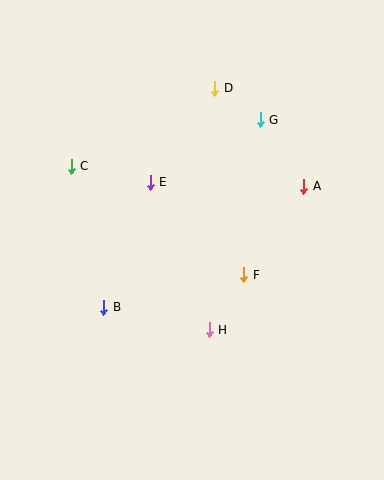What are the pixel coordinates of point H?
Point H is at (209, 330).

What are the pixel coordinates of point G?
Point G is at (260, 120).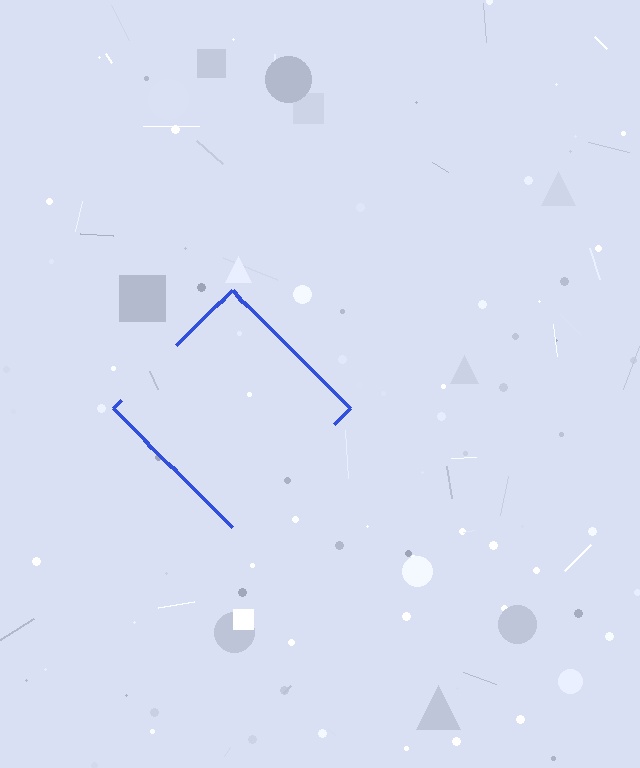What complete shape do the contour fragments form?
The contour fragments form a diamond.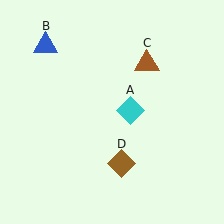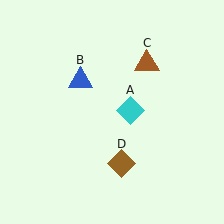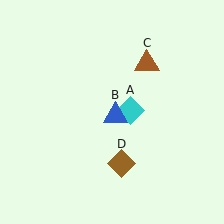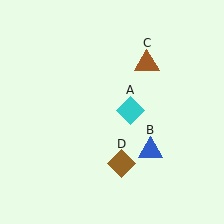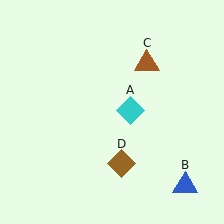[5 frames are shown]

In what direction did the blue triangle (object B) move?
The blue triangle (object B) moved down and to the right.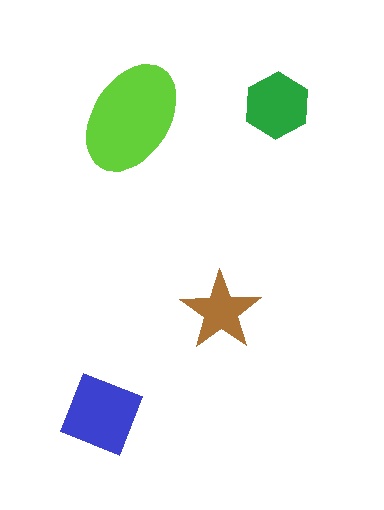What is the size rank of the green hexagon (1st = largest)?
3rd.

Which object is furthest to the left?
The blue square is leftmost.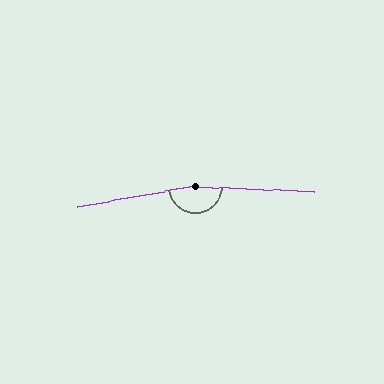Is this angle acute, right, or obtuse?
It is obtuse.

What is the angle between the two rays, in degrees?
Approximately 168 degrees.